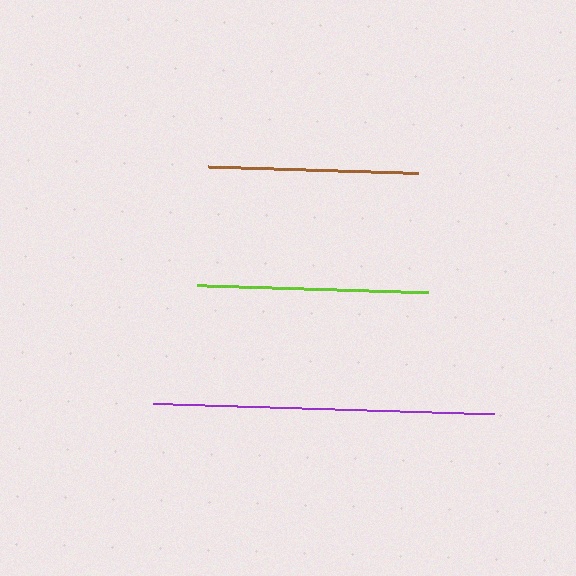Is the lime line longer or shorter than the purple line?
The purple line is longer than the lime line.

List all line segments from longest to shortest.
From longest to shortest: purple, lime, brown.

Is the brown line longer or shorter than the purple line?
The purple line is longer than the brown line.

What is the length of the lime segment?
The lime segment is approximately 231 pixels long.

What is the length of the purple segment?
The purple segment is approximately 341 pixels long.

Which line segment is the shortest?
The brown line is the shortest at approximately 210 pixels.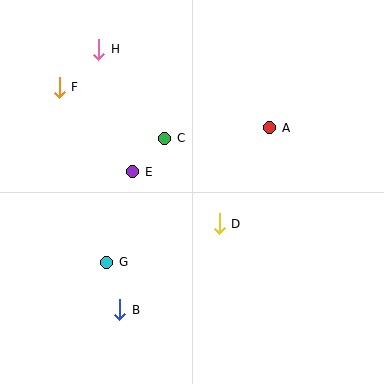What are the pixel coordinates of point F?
Point F is at (59, 87).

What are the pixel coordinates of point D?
Point D is at (219, 224).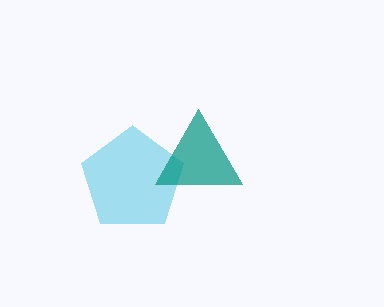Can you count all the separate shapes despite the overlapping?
Yes, there are 2 separate shapes.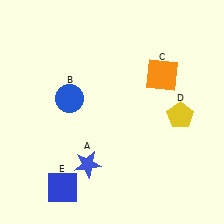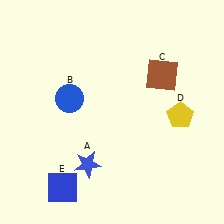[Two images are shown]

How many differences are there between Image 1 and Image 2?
There is 1 difference between the two images.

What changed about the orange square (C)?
In Image 1, C is orange. In Image 2, it changed to brown.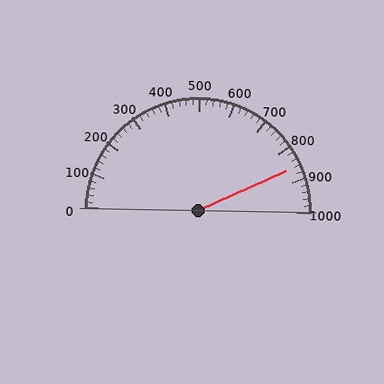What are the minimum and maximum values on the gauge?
The gauge ranges from 0 to 1000.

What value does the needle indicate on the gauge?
The needle indicates approximately 860.